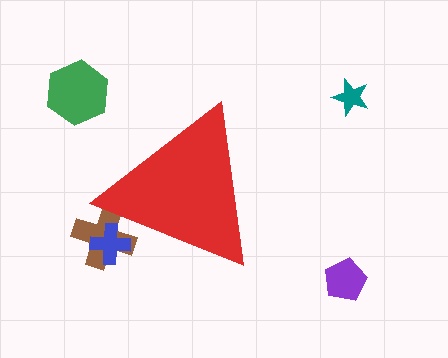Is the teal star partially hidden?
No, the teal star is fully visible.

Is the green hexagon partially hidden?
No, the green hexagon is fully visible.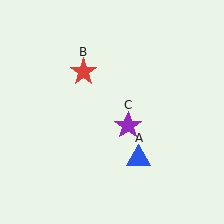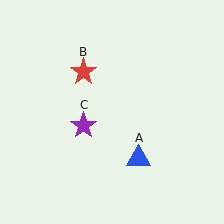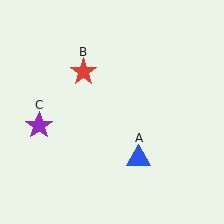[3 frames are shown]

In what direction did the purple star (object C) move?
The purple star (object C) moved left.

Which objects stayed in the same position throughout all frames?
Blue triangle (object A) and red star (object B) remained stationary.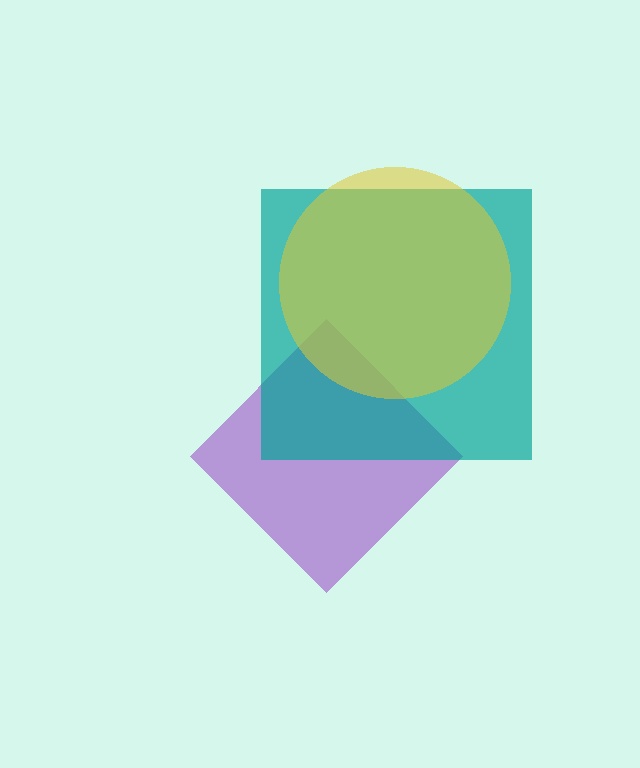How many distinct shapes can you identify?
There are 3 distinct shapes: a purple diamond, a teal square, a yellow circle.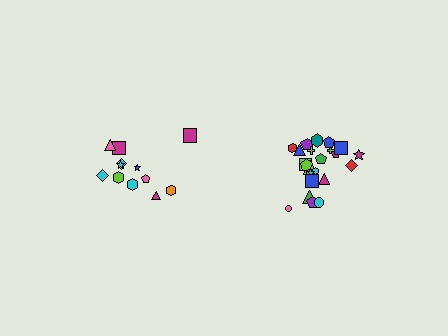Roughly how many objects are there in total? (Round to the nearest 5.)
Roughly 35 objects in total.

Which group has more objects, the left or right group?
The right group.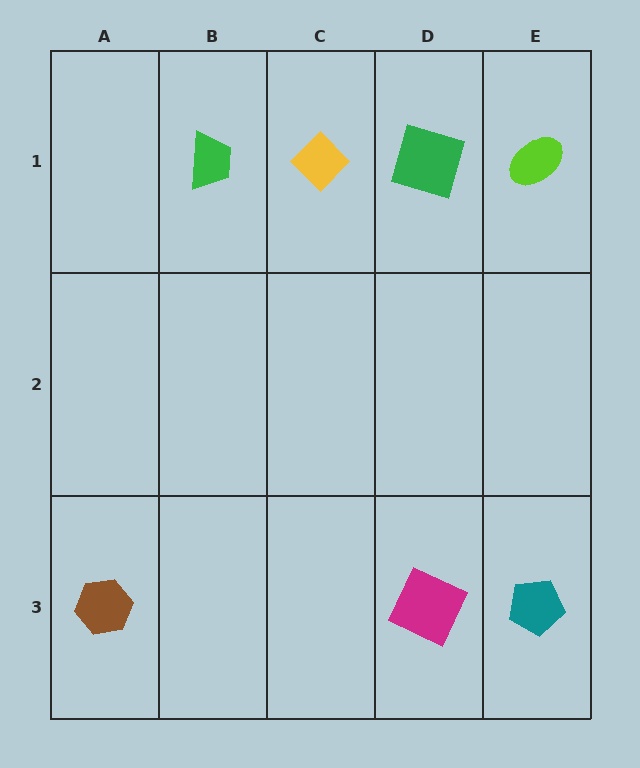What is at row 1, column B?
A green trapezoid.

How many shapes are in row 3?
3 shapes.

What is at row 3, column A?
A brown hexagon.